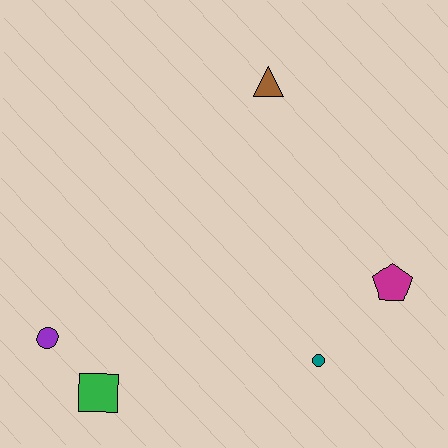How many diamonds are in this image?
There are no diamonds.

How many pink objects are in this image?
There are no pink objects.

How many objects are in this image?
There are 5 objects.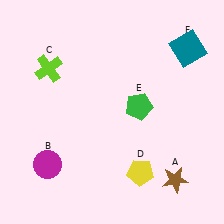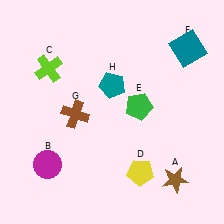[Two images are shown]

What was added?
A brown cross (G), a teal pentagon (H) were added in Image 2.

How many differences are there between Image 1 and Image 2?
There are 2 differences between the two images.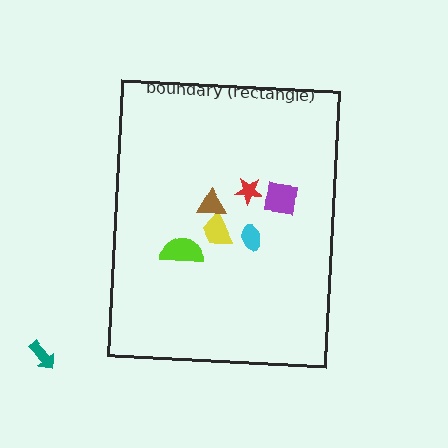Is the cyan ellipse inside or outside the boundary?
Inside.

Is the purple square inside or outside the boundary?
Inside.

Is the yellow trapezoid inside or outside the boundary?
Inside.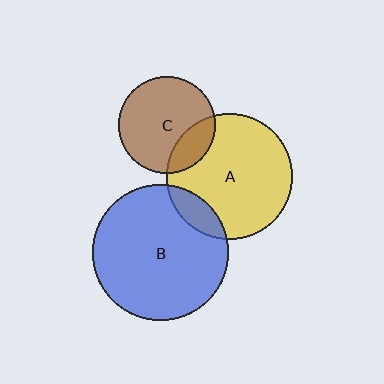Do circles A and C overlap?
Yes.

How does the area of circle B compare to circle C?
Approximately 2.0 times.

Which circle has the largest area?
Circle B (blue).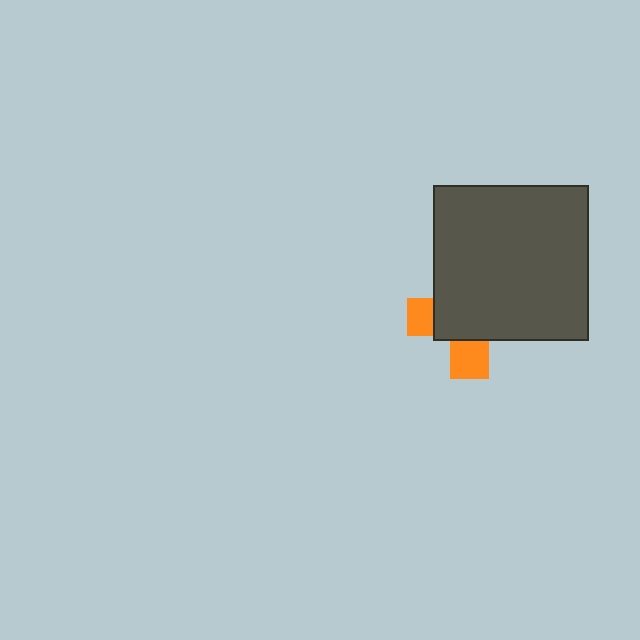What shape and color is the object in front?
The object in front is a dark gray square.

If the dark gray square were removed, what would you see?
You would see the complete orange cross.